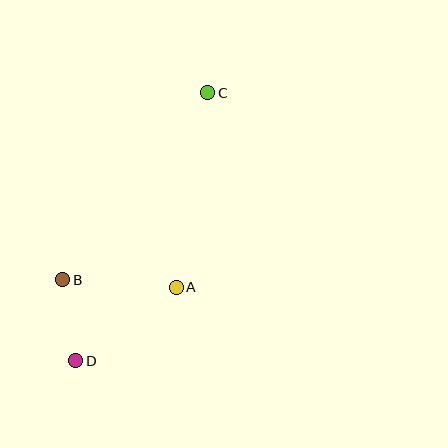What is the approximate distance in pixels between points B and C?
The distance between B and C is approximately 237 pixels.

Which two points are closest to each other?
Points B and D are closest to each other.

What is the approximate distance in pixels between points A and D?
The distance between A and D is approximately 125 pixels.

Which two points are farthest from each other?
Points C and D are farthest from each other.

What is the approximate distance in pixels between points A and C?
The distance between A and C is approximately 197 pixels.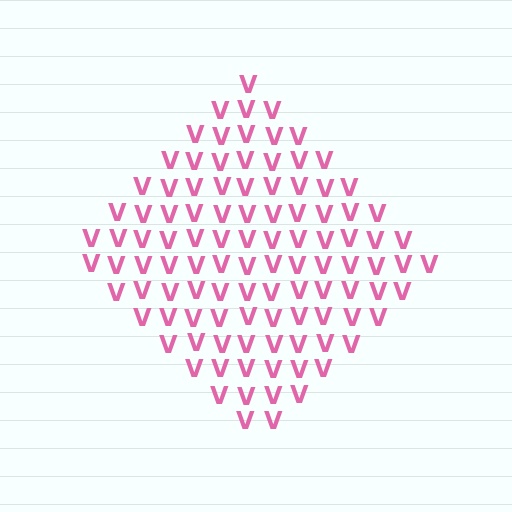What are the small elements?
The small elements are letter V's.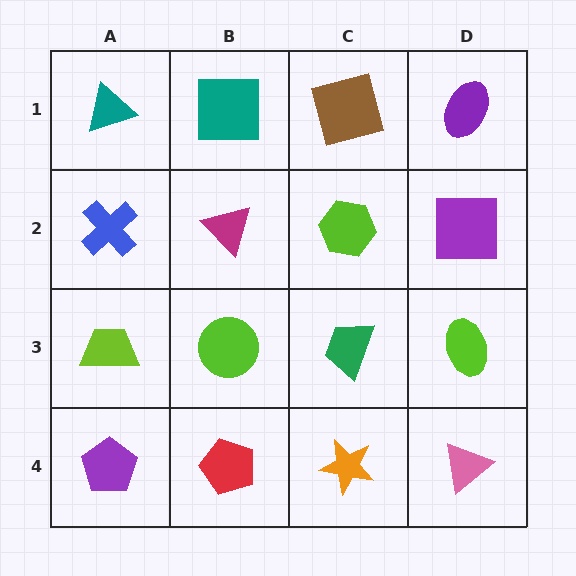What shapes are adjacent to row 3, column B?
A magenta triangle (row 2, column B), a red pentagon (row 4, column B), a lime trapezoid (row 3, column A), a green trapezoid (row 3, column C).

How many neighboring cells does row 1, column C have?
3.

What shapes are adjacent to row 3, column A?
A blue cross (row 2, column A), a purple pentagon (row 4, column A), a lime circle (row 3, column B).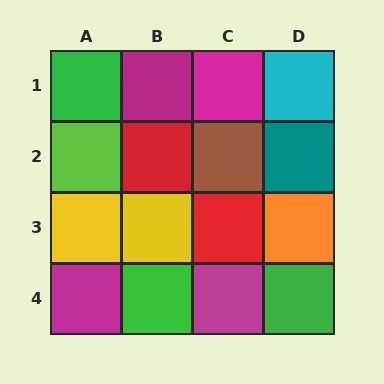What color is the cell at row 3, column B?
Yellow.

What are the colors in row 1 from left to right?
Green, magenta, magenta, cyan.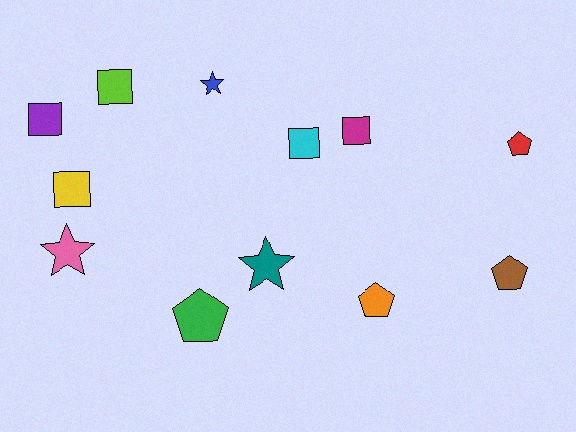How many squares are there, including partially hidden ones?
There are 5 squares.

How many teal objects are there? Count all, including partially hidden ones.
There is 1 teal object.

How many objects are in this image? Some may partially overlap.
There are 12 objects.